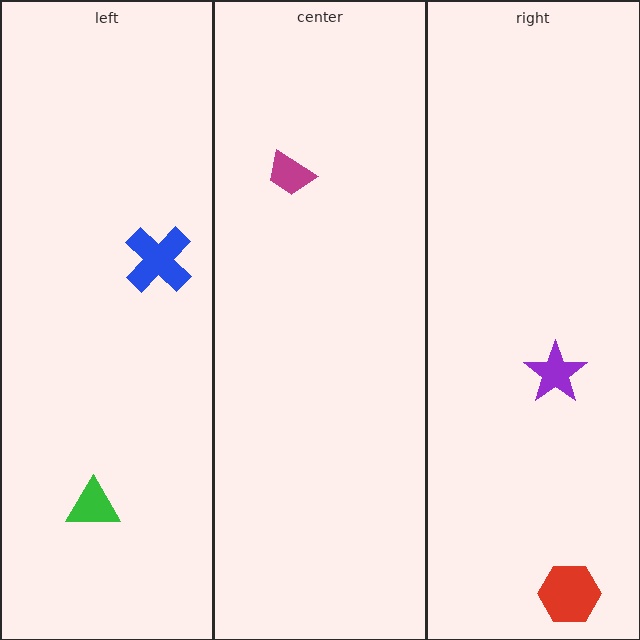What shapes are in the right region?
The purple star, the red hexagon.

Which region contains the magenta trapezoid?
The center region.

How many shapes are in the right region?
2.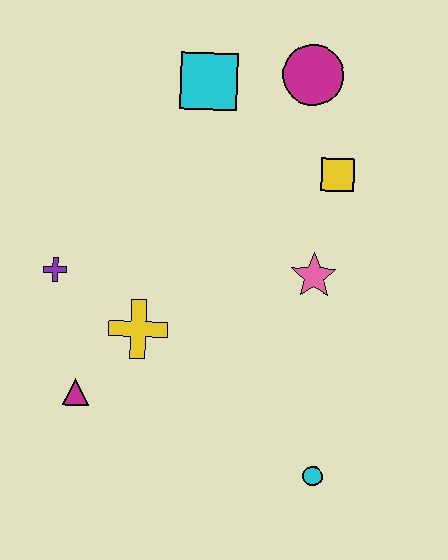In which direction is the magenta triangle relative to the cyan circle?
The magenta triangle is to the left of the cyan circle.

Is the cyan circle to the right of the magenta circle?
Yes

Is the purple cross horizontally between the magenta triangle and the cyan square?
No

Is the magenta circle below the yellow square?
No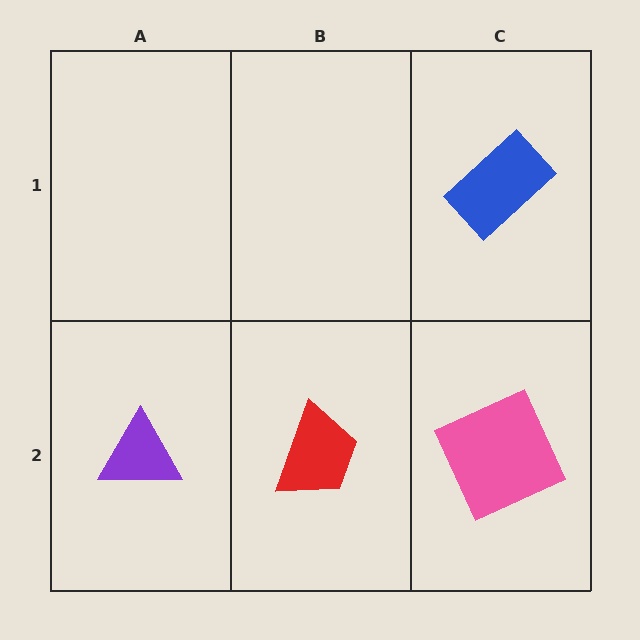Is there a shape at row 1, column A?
No, that cell is empty.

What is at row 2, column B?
A red trapezoid.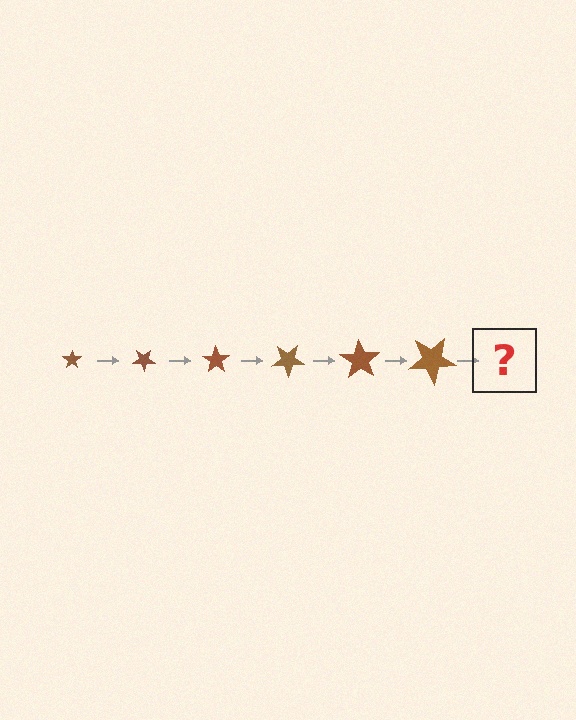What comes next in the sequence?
The next element should be a star, larger than the previous one and rotated 210 degrees from the start.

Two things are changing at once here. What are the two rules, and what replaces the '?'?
The two rules are that the star grows larger each step and it rotates 35 degrees each step. The '?' should be a star, larger than the previous one and rotated 210 degrees from the start.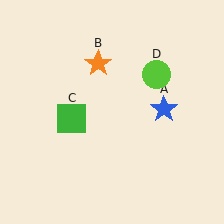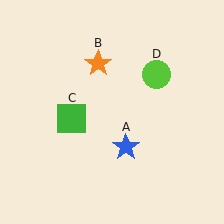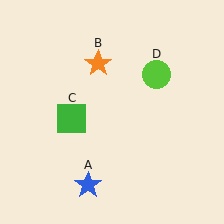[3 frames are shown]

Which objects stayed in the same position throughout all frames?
Orange star (object B) and green square (object C) and lime circle (object D) remained stationary.